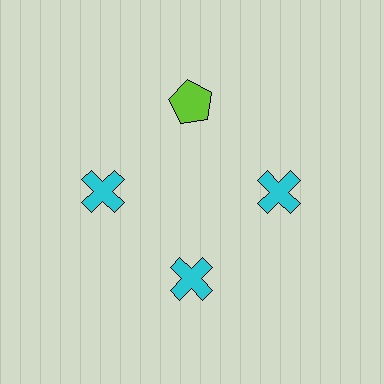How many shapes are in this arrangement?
There are 4 shapes arranged in a ring pattern.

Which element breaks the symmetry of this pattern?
The lime pentagon at roughly the 12 o'clock position breaks the symmetry. All other shapes are cyan crosses.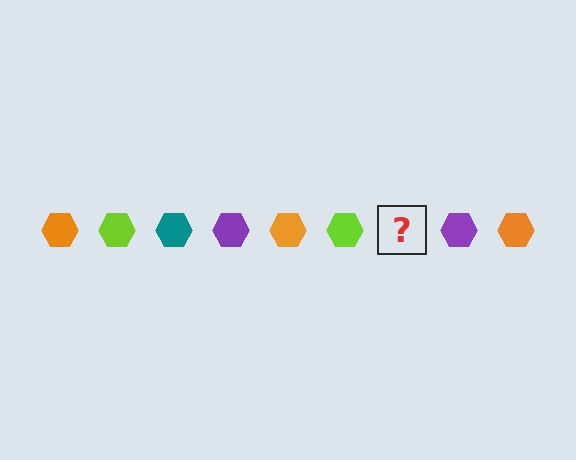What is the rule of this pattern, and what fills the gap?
The rule is that the pattern cycles through orange, lime, teal, purple hexagons. The gap should be filled with a teal hexagon.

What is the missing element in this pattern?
The missing element is a teal hexagon.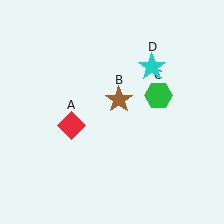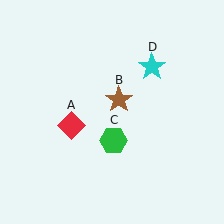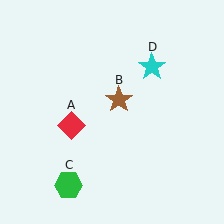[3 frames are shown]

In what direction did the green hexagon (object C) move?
The green hexagon (object C) moved down and to the left.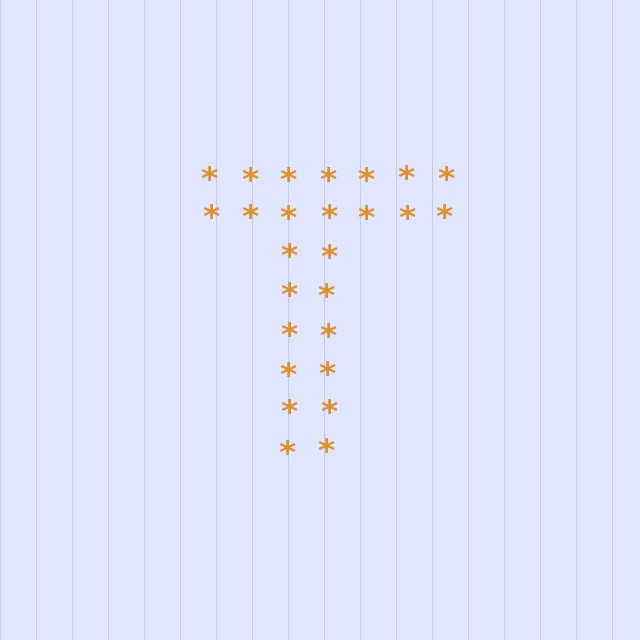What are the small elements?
The small elements are asterisks.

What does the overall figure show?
The overall figure shows the letter T.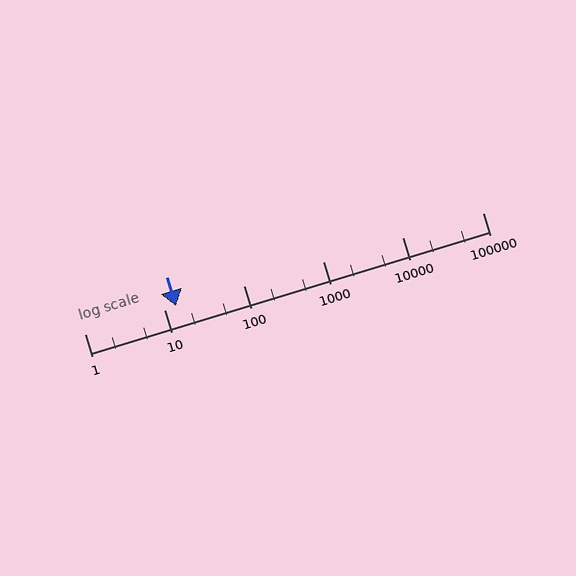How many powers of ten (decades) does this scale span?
The scale spans 5 decades, from 1 to 100000.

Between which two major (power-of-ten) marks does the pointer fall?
The pointer is between 10 and 100.